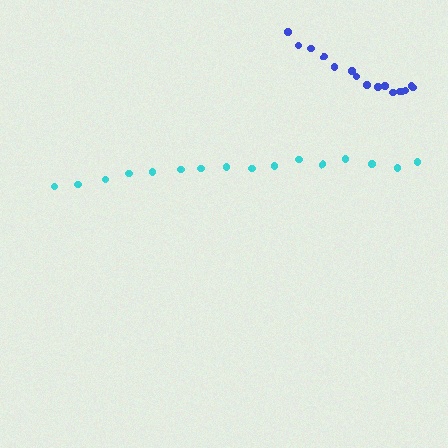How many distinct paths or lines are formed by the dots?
There are 2 distinct paths.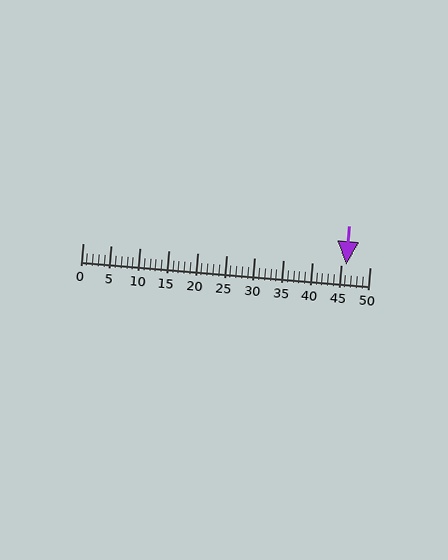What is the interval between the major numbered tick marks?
The major tick marks are spaced 5 units apart.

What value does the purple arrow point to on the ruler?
The purple arrow points to approximately 46.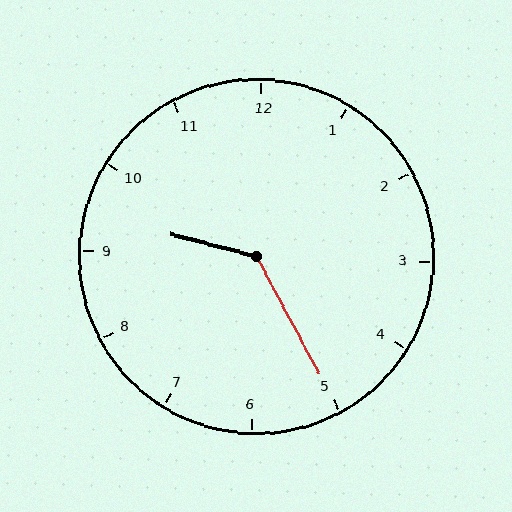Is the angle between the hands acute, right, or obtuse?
It is obtuse.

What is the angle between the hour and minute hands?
Approximately 132 degrees.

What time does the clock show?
9:25.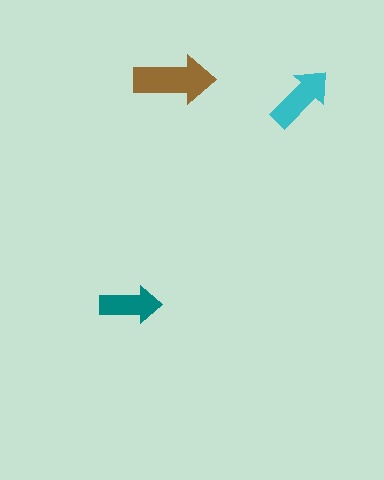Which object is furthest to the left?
The teal arrow is leftmost.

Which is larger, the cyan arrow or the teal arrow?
The cyan one.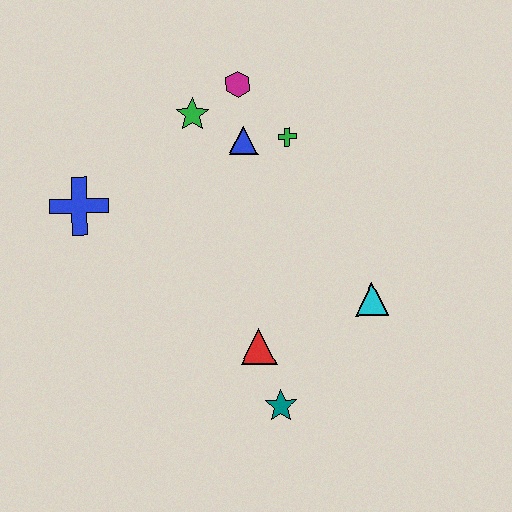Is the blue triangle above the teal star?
Yes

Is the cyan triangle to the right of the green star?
Yes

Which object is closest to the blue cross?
The green star is closest to the blue cross.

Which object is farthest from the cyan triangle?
The blue cross is farthest from the cyan triangle.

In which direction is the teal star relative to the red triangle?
The teal star is below the red triangle.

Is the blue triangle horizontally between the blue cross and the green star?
No